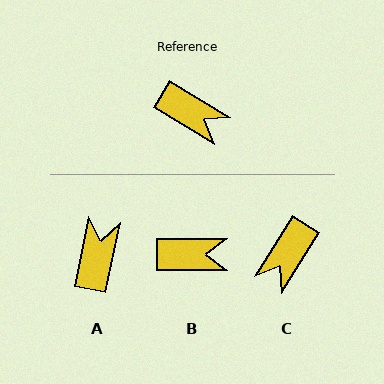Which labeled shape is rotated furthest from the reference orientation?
A, about 110 degrees away.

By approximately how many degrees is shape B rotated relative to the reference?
Approximately 32 degrees counter-clockwise.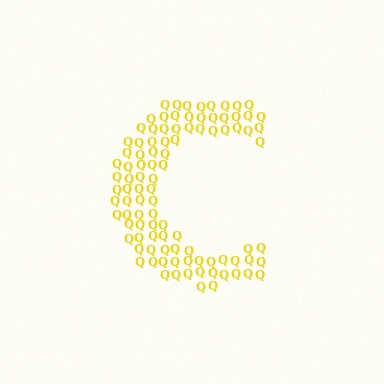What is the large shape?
The large shape is the letter C.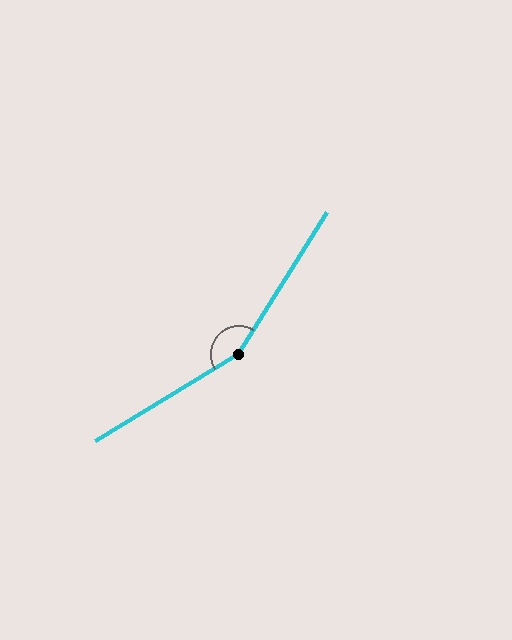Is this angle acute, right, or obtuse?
It is obtuse.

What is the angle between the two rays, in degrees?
Approximately 153 degrees.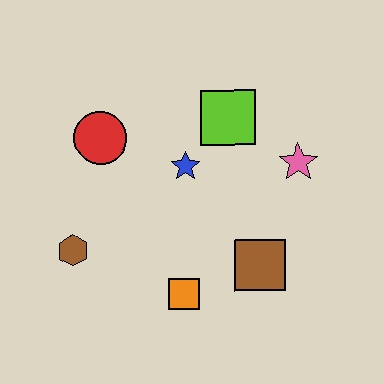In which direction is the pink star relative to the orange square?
The pink star is above the orange square.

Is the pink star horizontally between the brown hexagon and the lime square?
No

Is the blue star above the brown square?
Yes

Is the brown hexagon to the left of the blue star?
Yes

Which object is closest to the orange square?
The brown square is closest to the orange square.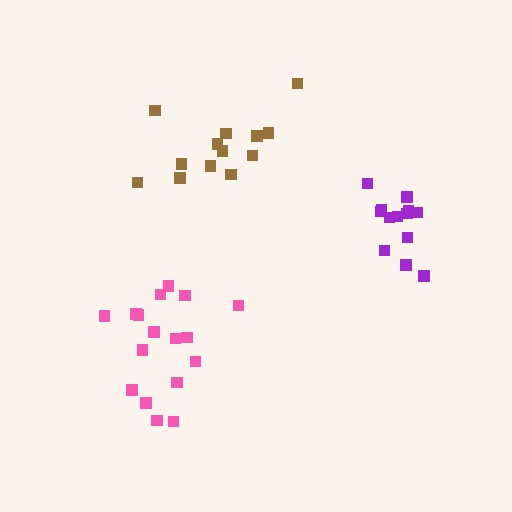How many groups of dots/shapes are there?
There are 3 groups.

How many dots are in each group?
Group 1: 13 dots, Group 2: 17 dots, Group 3: 13 dots (43 total).